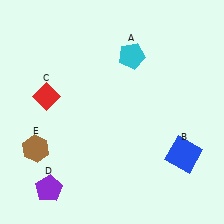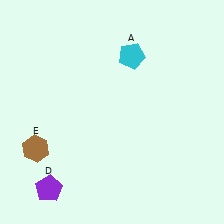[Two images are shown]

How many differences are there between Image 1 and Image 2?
There are 2 differences between the two images.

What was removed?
The red diamond (C), the blue square (B) were removed in Image 2.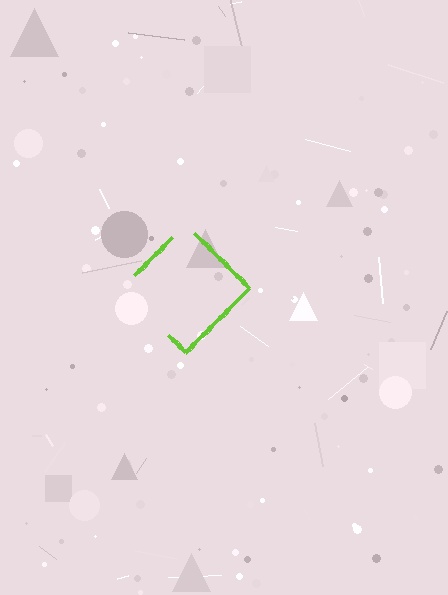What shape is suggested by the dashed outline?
The dashed outline suggests a diamond.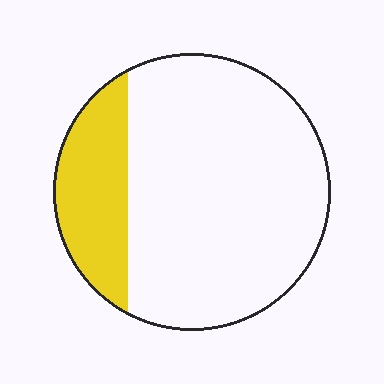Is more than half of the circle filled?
No.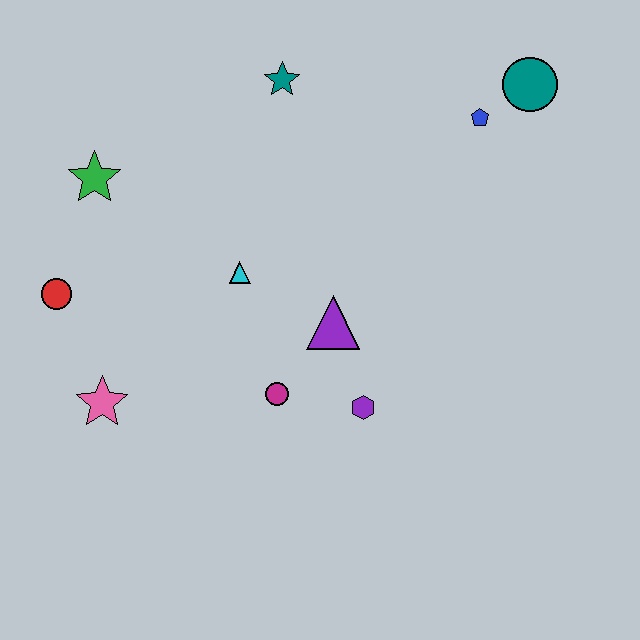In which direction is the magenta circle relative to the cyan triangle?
The magenta circle is below the cyan triangle.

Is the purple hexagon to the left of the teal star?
No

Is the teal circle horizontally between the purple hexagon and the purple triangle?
No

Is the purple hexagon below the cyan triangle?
Yes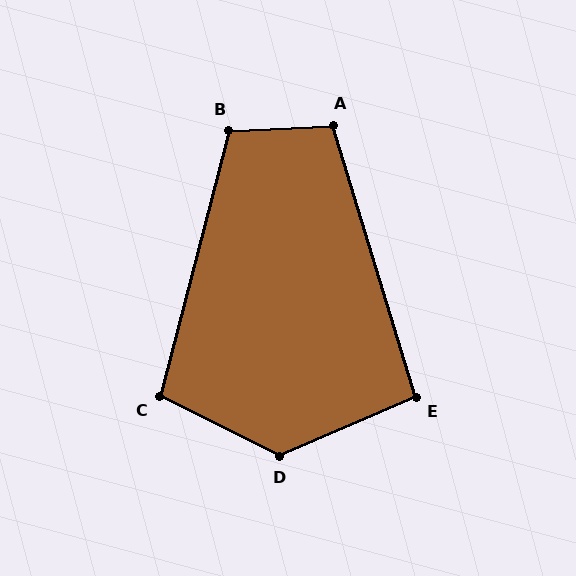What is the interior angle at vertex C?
Approximately 102 degrees (obtuse).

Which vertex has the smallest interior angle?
E, at approximately 96 degrees.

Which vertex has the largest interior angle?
D, at approximately 130 degrees.